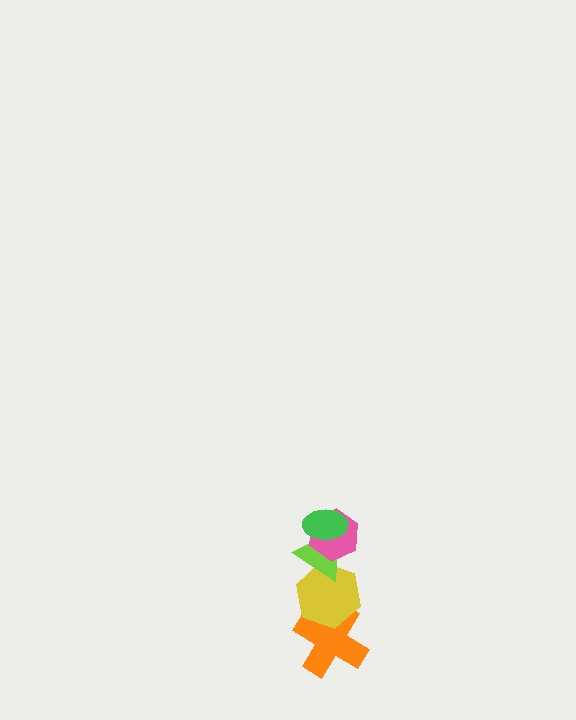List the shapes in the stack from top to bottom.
From top to bottom: the green ellipse, the pink hexagon, the lime triangle, the yellow hexagon, the orange cross.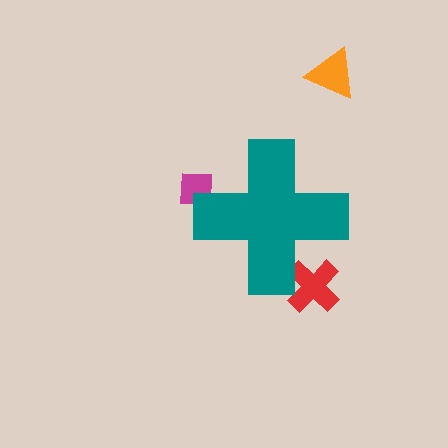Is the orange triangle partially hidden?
No, the orange triangle is fully visible.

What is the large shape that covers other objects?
A teal cross.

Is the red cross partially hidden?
Yes, the red cross is partially hidden behind the teal cross.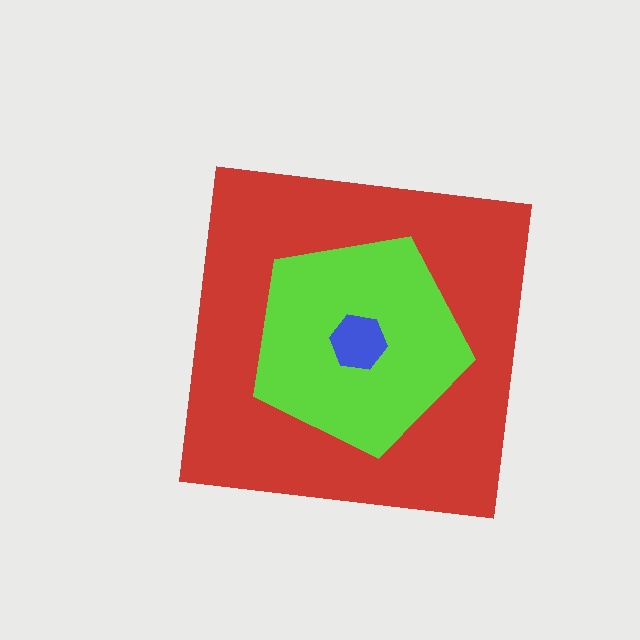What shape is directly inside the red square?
The lime pentagon.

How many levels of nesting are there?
3.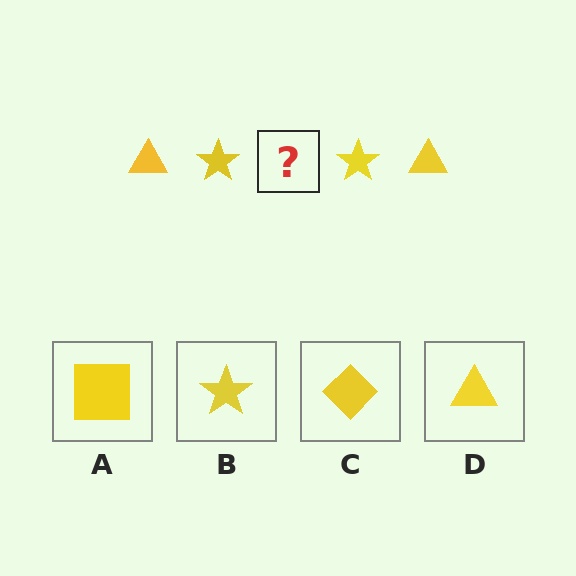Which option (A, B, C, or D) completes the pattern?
D.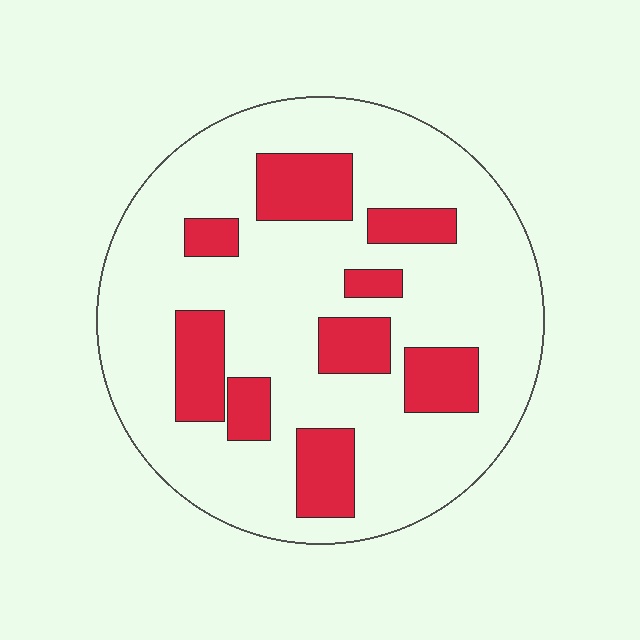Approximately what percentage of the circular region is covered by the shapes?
Approximately 25%.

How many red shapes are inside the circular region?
9.